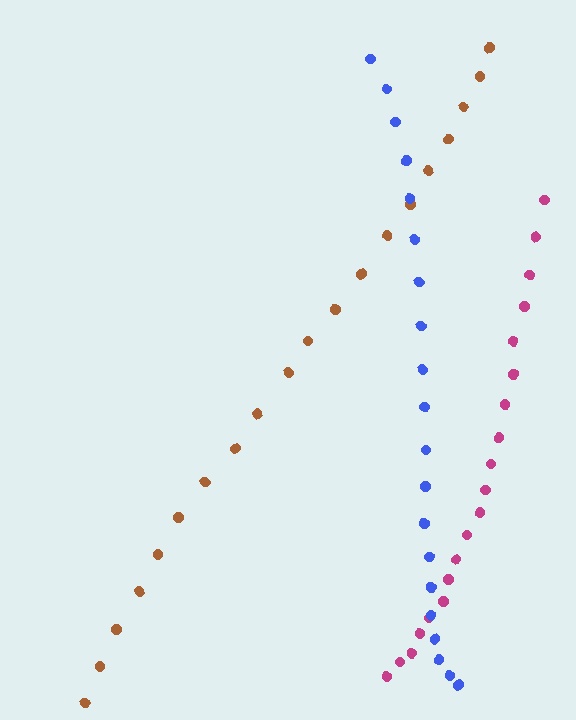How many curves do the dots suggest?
There are 3 distinct paths.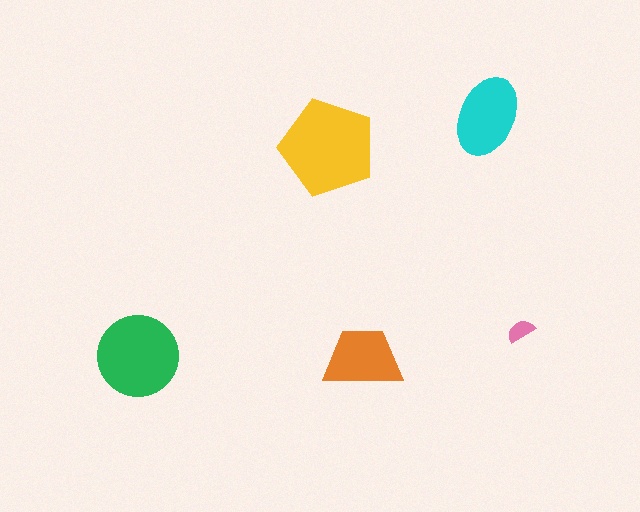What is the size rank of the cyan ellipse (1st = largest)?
3rd.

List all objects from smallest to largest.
The pink semicircle, the orange trapezoid, the cyan ellipse, the green circle, the yellow pentagon.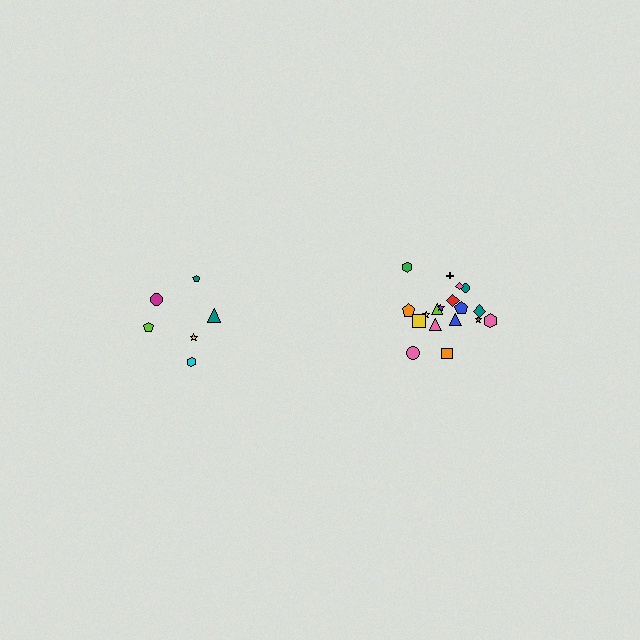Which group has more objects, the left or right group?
The right group.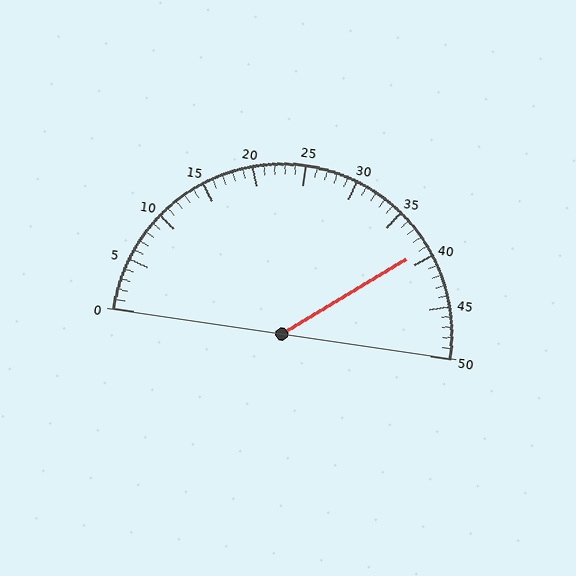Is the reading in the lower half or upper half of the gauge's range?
The reading is in the upper half of the range (0 to 50).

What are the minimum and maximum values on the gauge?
The gauge ranges from 0 to 50.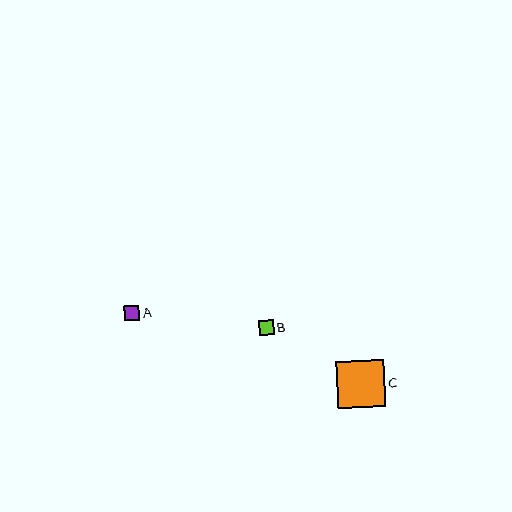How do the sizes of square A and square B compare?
Square A and square B are approximately the same size.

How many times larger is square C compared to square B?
Square C is approximately 3.2 times the size of square B.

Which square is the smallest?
Square B is the smallest with a size of approximately 15 pixels.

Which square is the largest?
Square C is the largest with a size of approximately 48 pixels.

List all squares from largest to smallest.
From largest to smallest: C, A, B.